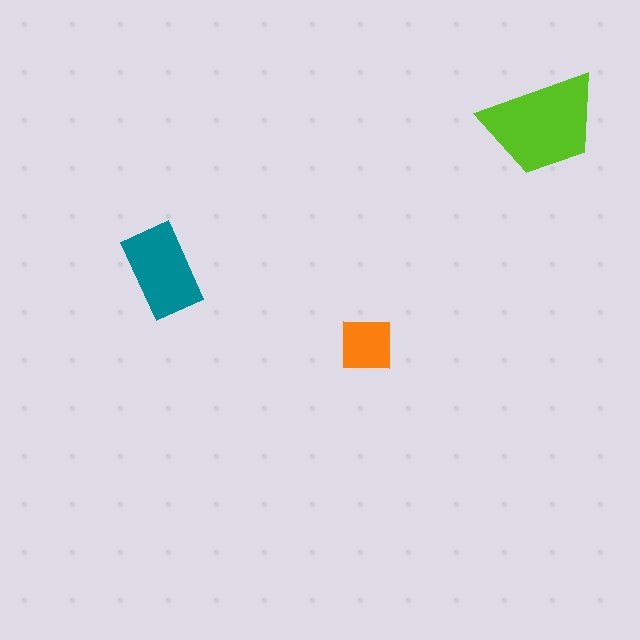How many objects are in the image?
There are 3 objects in the image.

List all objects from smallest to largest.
The orange square, the teal rectangle, the lime trapezoid.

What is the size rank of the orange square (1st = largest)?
3rd.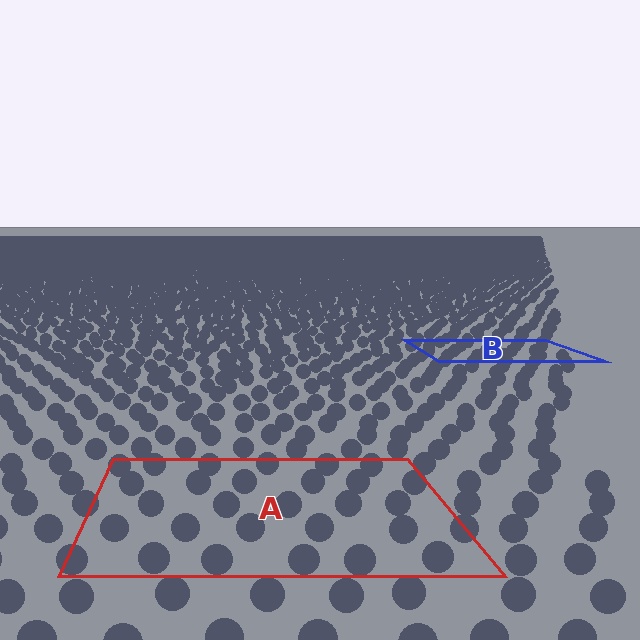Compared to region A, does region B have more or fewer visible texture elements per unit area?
Region B has more texture elements per unit area — they are packed more densely because it is farther away.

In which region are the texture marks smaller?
The texture marks are smaller in region B, because it is farther away.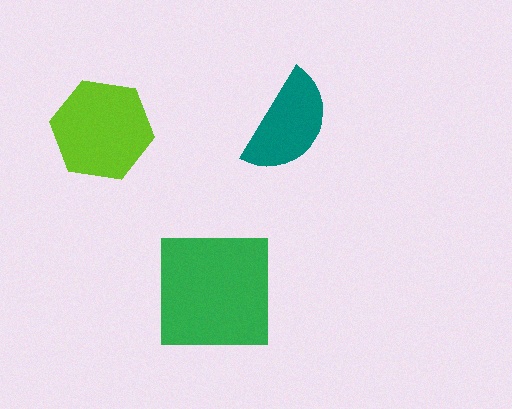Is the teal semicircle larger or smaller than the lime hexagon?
Smaller.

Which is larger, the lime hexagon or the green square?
The green square.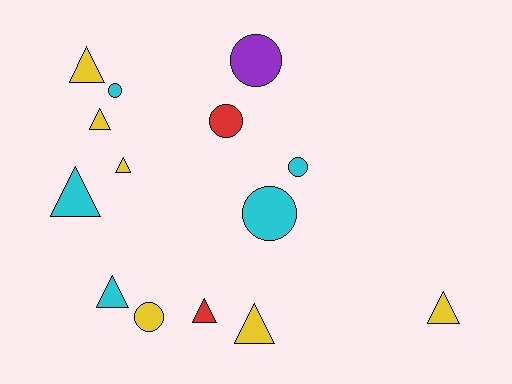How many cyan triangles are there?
There are 2 cyan triangles.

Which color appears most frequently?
Yellow, with 6 objects.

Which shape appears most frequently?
Triangle, with 8 objects.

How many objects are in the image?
There are 14 objects.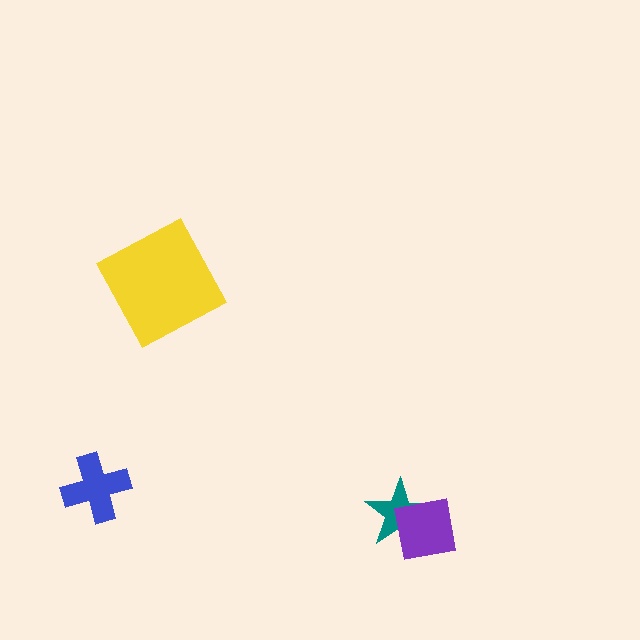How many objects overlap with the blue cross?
0 objects overlap with the blue cross.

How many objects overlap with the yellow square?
0 objects overlap with the yellow square.